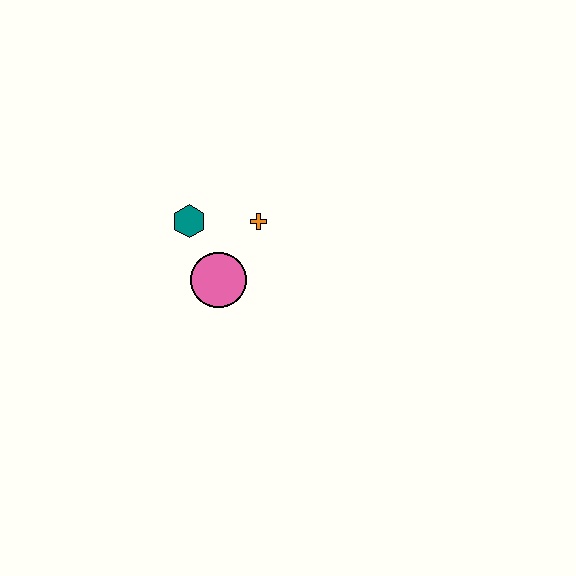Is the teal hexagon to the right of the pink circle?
No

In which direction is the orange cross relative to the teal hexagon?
The orange cross is to the right of the teal hexagon.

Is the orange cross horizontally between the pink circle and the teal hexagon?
No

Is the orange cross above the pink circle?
Yes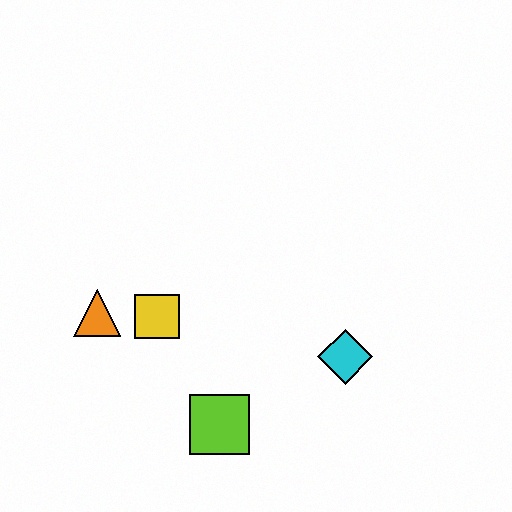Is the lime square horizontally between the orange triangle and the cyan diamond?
Yes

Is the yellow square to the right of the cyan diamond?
No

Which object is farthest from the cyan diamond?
The orange triangle is farthest from the cyan diamond.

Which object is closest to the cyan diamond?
The lime square is closest to the cyan diamond.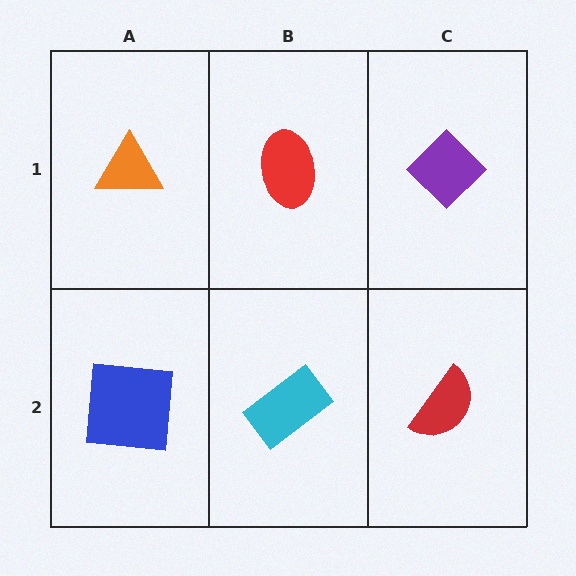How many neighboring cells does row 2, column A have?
2.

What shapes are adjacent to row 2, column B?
A red ellipse (row 1, column B), a blue square (row 2, column A), a red semicircle (row 2, column C).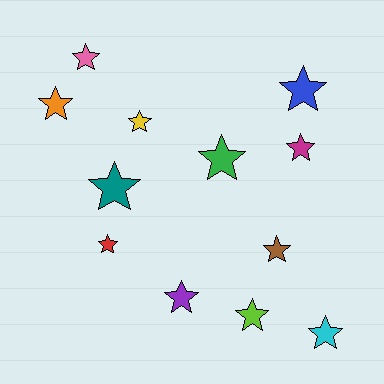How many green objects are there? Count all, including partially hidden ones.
There is 1 green object.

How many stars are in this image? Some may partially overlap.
There are 12 stars.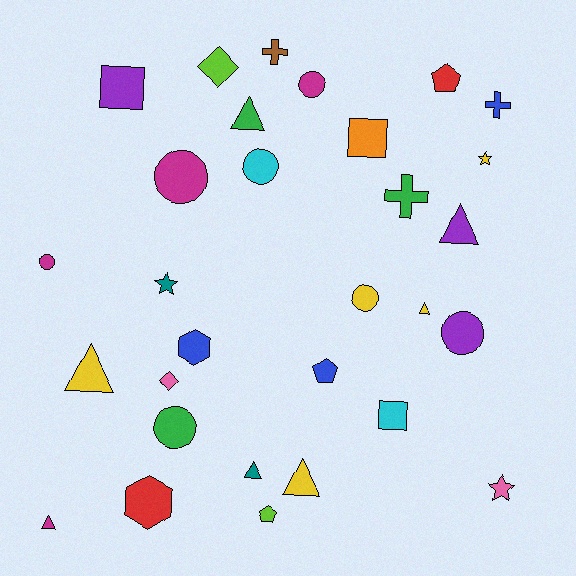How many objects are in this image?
There are 30 objects.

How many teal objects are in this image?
There are 2 teal objects.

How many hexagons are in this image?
There are 2 hexagons.